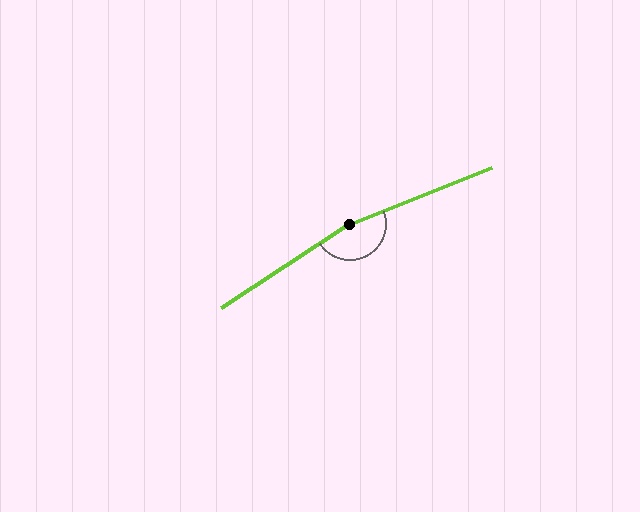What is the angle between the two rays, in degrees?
Approximately 168 degrees.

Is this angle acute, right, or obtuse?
It is obtuse.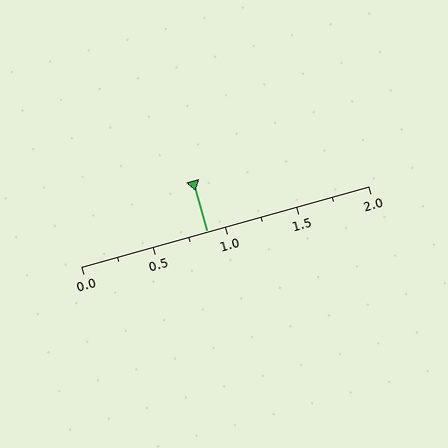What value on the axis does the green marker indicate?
The marker indicates approximately 0.88.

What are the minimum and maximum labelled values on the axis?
The axis runs from 0.0 to 2.0.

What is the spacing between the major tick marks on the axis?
The major ticks are spaced 0.5 apart.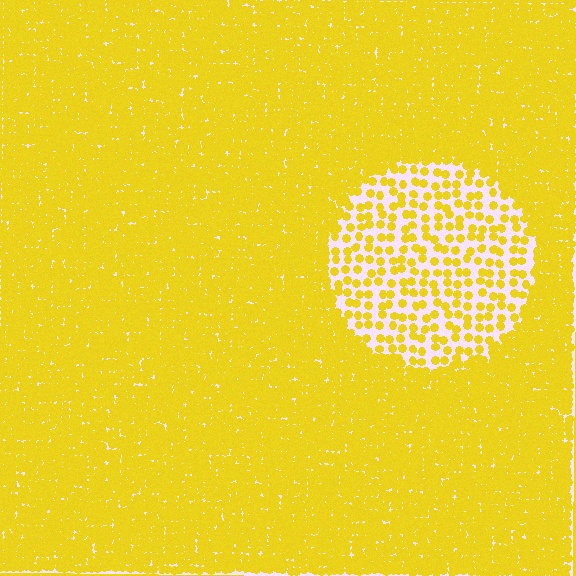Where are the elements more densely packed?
The elements are more densely packed outside the circle boundary.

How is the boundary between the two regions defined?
The boundary is defined by a change in element density (approximately 2.9x ratio). All elements are the same color, size, and shape.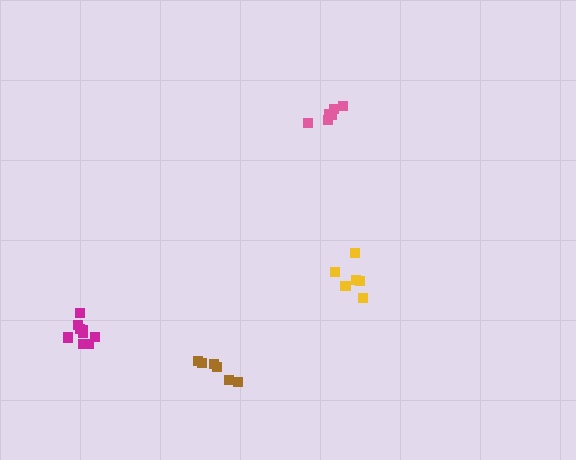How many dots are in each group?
Group 1: 6 dots, Group 2: 6 dots, Group 3: 7 dots, Group 4: 9 dots (28 total).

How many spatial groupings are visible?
There are 4 spatial groupings.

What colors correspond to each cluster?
The clusters are colored: brown, yellow, pink, magenta.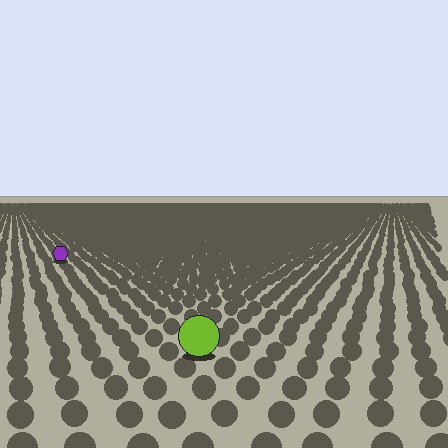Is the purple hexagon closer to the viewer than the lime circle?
No. The lime circle is closer — you can tell from the texture gradient: the ground texture is coarser near it.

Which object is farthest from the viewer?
The purple hexagon is farthest from the viewer. It appears smaller and the ground texture around it is denser.